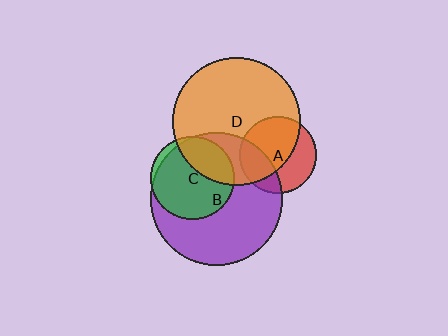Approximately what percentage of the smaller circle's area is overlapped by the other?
Approximately 30%.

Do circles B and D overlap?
Yes.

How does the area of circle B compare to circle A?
Approximately 2.9 times.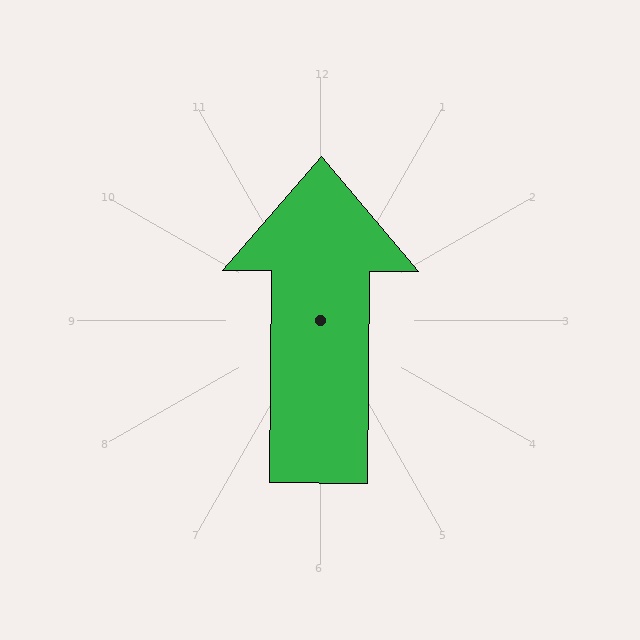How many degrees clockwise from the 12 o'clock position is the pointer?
Approximately 0 degrees.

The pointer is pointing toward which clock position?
Roughly 12 o'clock.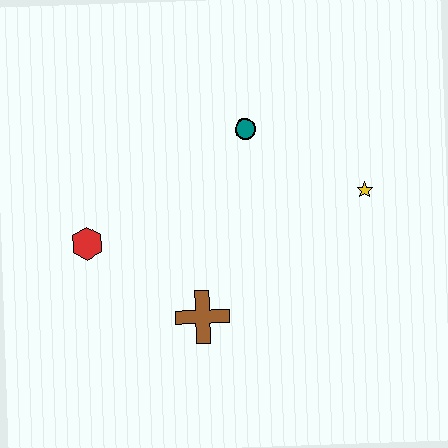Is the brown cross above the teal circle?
No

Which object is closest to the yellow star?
The teal circle is closest to the yellow star.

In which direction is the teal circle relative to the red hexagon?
The teal circle is to the right of the red hexagon.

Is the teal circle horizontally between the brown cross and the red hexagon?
No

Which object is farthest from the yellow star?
The red hexagon is farthest from the yellow star.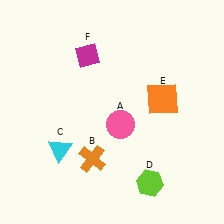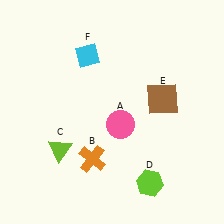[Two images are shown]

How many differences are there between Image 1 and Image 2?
There are 3 differences between the two images.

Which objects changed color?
C changed from cyan to lime. E changed from orange to brown. F changed from magenta to cyan.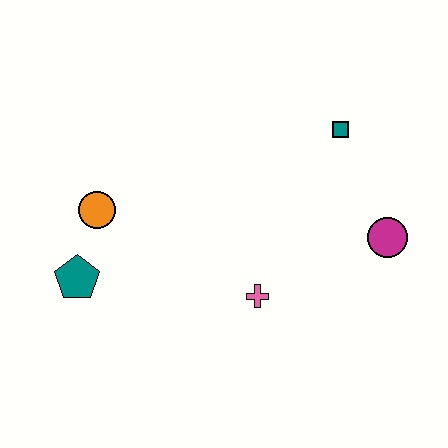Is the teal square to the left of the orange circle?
No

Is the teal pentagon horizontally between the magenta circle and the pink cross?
No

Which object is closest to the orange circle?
The teal pentagon is closest to the orange circle.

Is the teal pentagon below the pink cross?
No